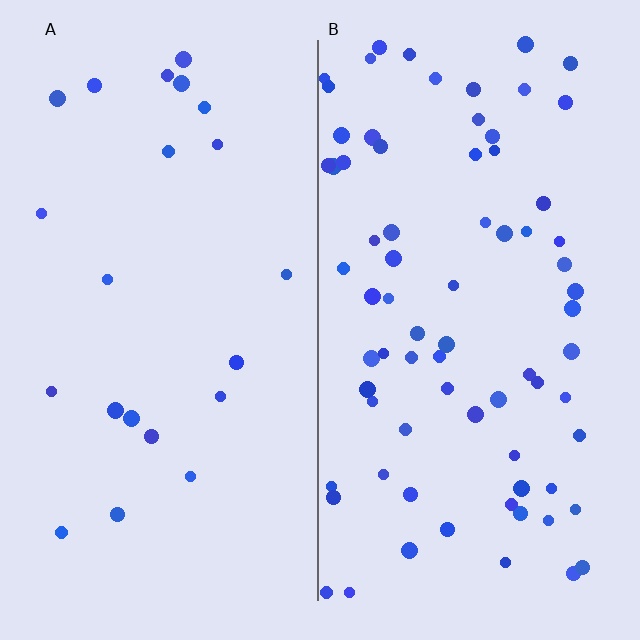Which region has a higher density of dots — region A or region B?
B (the right).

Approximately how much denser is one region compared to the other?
Approximately 3.5× — region B over region A.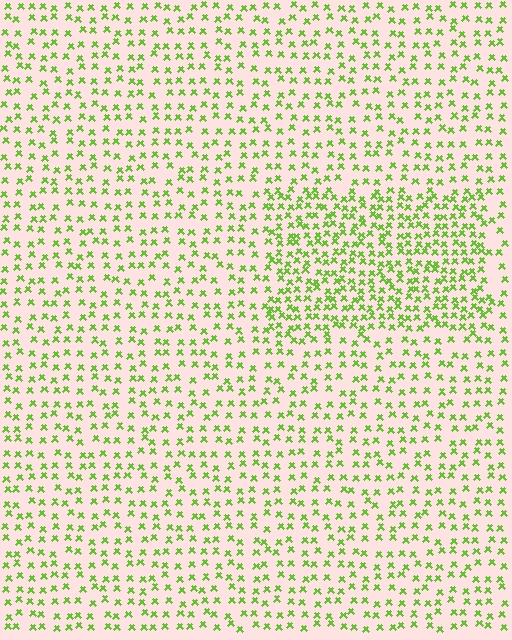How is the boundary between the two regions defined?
The boundary is defined by a change in element density (approximately 1.8x ratio). All elements are the same color, size, and shape.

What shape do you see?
I see a rectangle.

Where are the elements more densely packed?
The elements are more densely packed inside the rectangle boundary.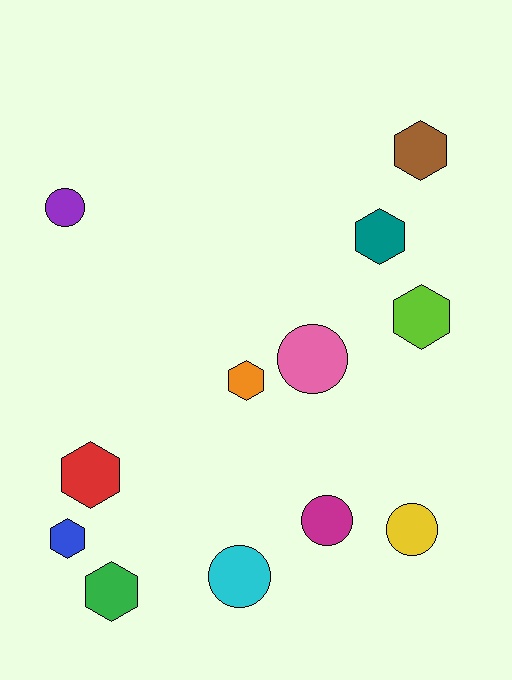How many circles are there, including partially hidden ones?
There are 5 circles.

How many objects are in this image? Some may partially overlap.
There are 12 objects.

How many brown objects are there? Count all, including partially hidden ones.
There is 1 brown object.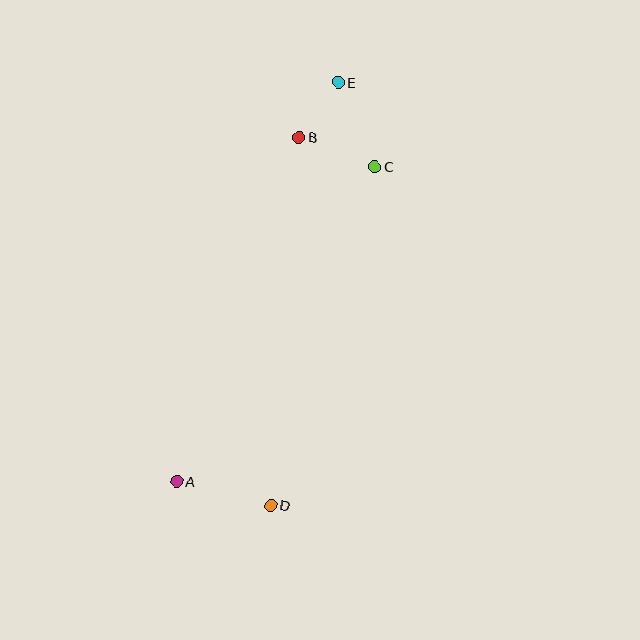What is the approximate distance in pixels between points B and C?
The distance between B and C is approximately 81 pixels.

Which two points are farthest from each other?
Points A and E are farthest from each other.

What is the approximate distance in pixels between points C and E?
The distance between C and E is approximately 92 pixels.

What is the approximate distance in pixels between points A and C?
The distance between A and C is approximately 372 pixels.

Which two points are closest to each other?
Points B and E are closest to each other.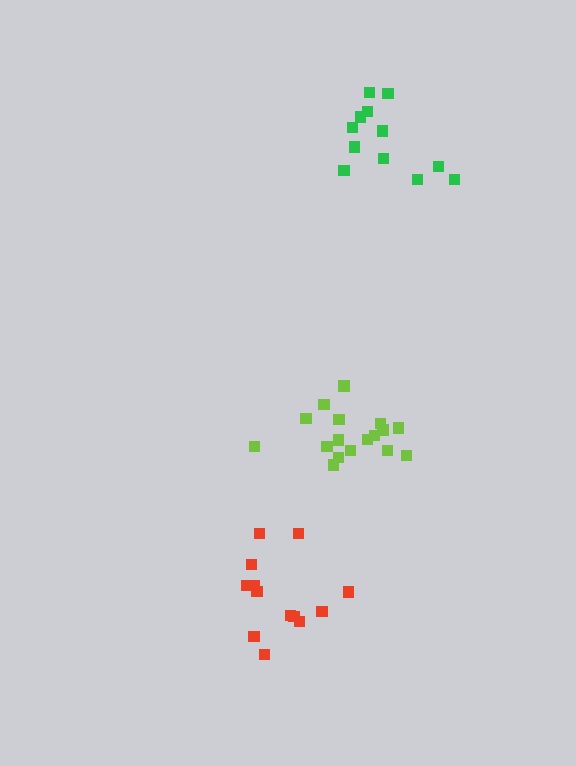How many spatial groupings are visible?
There are 3 spatial groupings.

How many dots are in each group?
Group 1: 12 dots, Group 2: 13 dots, Group 3: 17 dots (42 total).